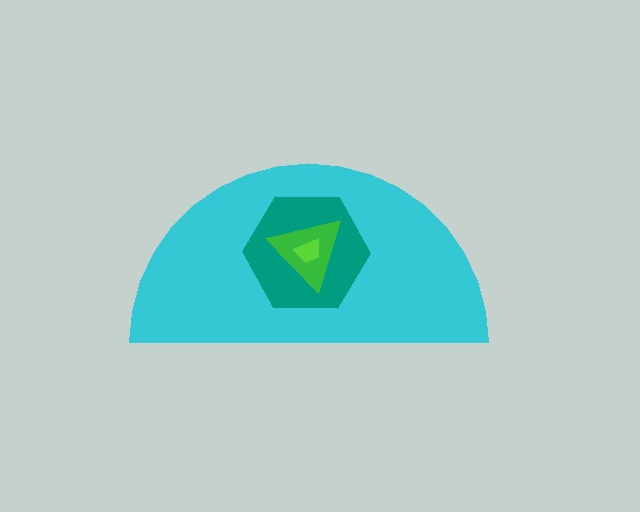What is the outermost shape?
The cyan semicircle.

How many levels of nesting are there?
4.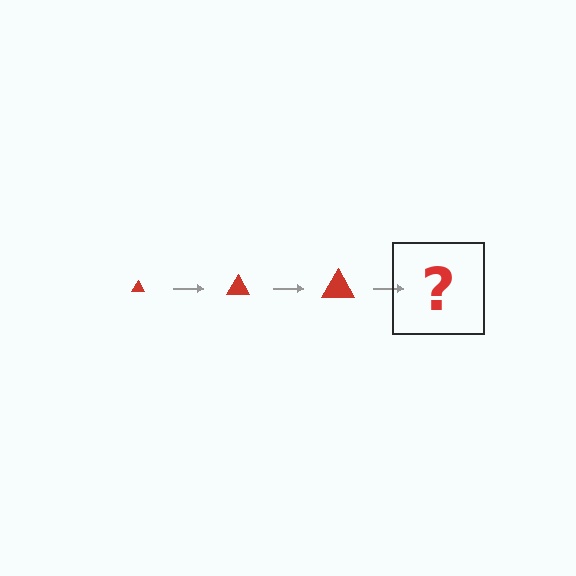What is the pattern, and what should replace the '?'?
The pattern is that the triangle gets progressively larger each step. The '?' should be a red triangle, larger than the previous one.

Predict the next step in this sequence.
The next step is a red triangle, larger than the previous one.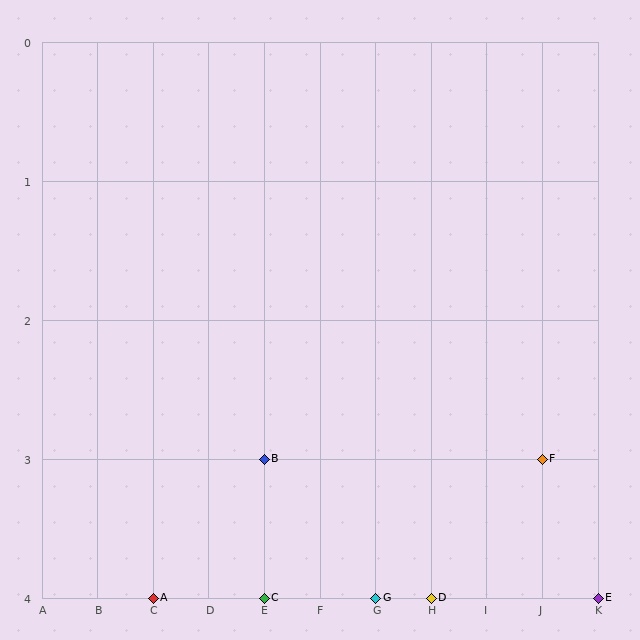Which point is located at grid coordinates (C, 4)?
Point A is at (C, 4).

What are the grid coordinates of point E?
Point E is at grid coordinates (K, 4).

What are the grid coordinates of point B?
Point B is at grid coordinates (E, 3).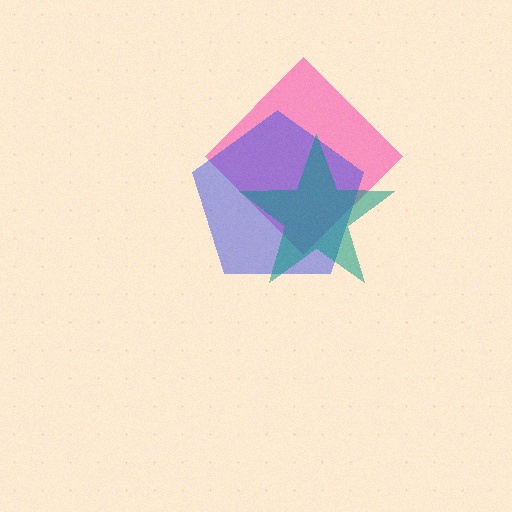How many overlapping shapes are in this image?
There are 3 overlapping shapes in the image.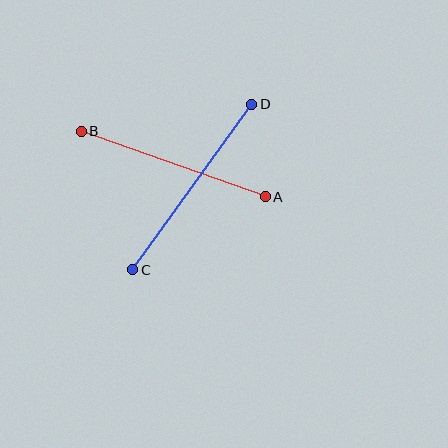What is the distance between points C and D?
The distance is approximately 204 pixels.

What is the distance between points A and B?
The distance is approximately 195 pixels.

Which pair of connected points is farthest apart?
Points C and D are farthest apart.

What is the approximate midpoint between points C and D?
The midpoint is at approximately (192, 187) pixels.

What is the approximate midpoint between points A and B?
The midpoint is at approximately (173, 164) pixels.